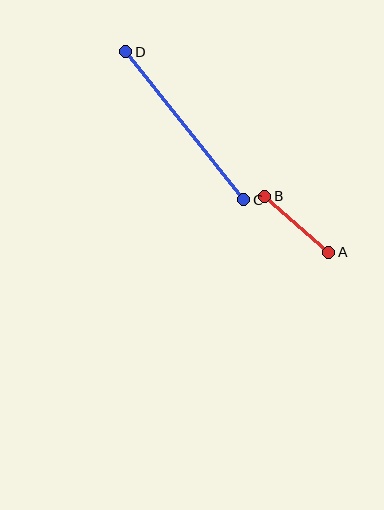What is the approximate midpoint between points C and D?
The midpoint is at approximately (185, 126) pixels.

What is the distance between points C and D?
The distance is approximately 189 pixels.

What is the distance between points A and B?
The distance is approximately 85 pixels.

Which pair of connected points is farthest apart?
Points C and D are farthest apart.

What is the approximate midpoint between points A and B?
The midpoint is at approximately (297, 224) pixels.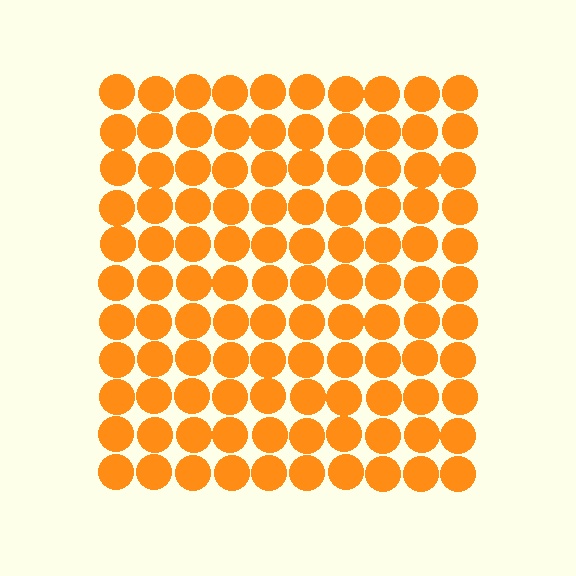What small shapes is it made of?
It is made of small circles.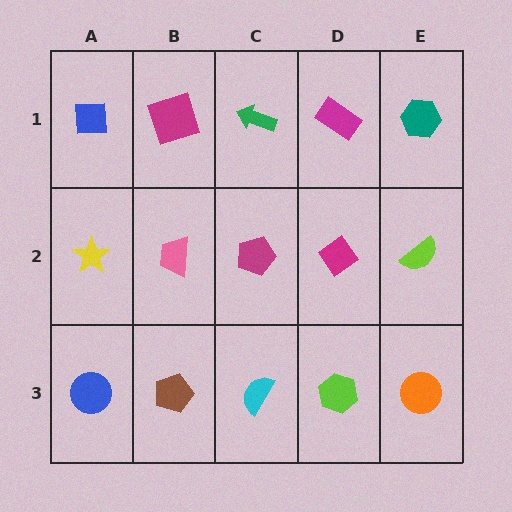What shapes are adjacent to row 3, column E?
A lime semicircle (row 2, column E), a lime hexagon (row 3, column D).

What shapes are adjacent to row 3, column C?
A magenta pentagon (row 2, column C), a brown pentagon (row 3, column B), a lime hexagon (row 3, column D).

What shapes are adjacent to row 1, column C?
A magenta pentagon (row 2, column C), a magenta square (row 1, column B), a magenta rectangle (row 1, column D).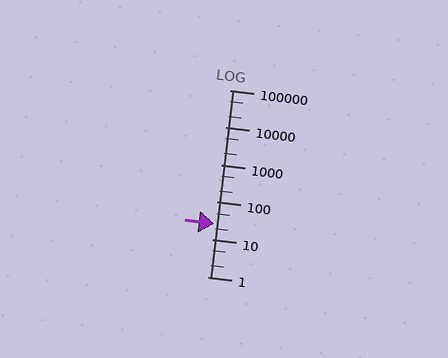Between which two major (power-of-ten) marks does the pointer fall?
The pointer is between 10 and 100.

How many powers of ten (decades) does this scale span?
The scale spans 5 decades, from 1 to 100000.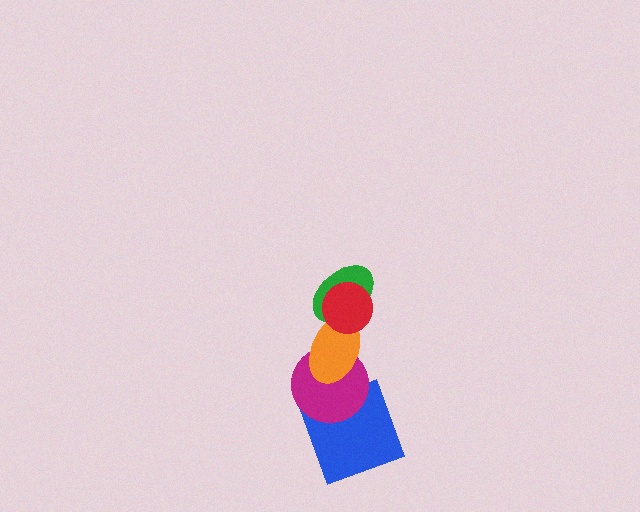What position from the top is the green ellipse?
The green ellipse is 2nd from the top.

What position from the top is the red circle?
The red circle is 1st from the top.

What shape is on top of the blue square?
The magenta circle is on top of the blue square.